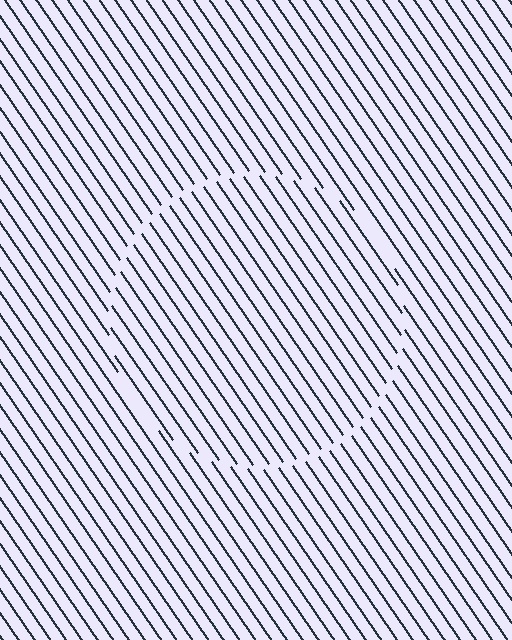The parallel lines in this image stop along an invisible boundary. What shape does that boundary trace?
An illusory circle. The interior of the shape contains the same grating, shifted by half a period — the contour is defined by the phase discontinuity where line-ends from the inner and outer gratings abut.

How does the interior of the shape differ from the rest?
The interior of the shape contains the same grating, shifted by half a period — the contour is defined by the phase discontinuity where line-ends from the inner and outer gratings abut.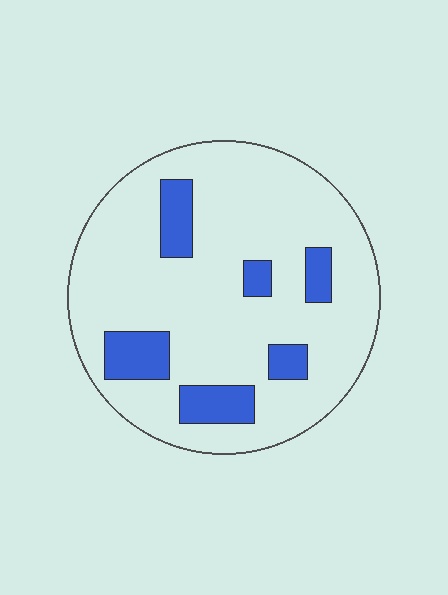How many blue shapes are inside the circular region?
6.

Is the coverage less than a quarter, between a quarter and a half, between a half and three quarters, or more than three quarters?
Less than a quarter.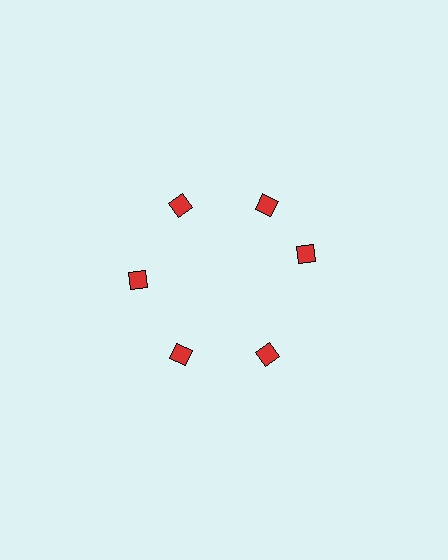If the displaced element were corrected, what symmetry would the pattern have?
It would have 6-fold rotational symmetry — the pattern would map onto itself every 60 degrees.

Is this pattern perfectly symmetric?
No. The 6 red diamonds are arranged in a ring, but one element near the 3 o'clock position is rotated out of alignment along the ring, breaking the 6-fold rotational symmetry.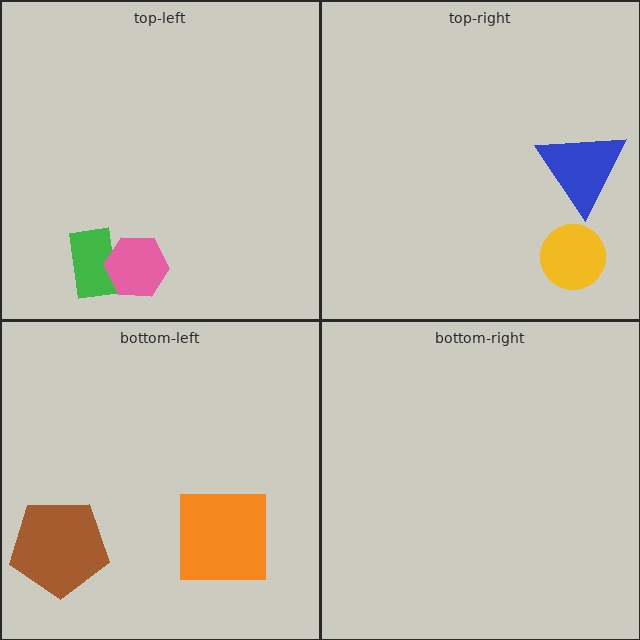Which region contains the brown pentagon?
The bottom-left region.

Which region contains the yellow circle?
The top-right region.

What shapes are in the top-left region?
The green rectangle, the pink hexagon.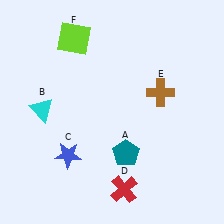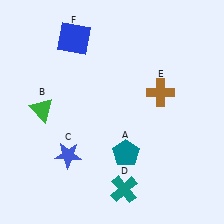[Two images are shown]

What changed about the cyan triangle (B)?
In Image 1, B is cyan. In Image 2, it changed to green.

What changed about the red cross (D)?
In Image 1, D is red. In Image 2, it changed to teal.